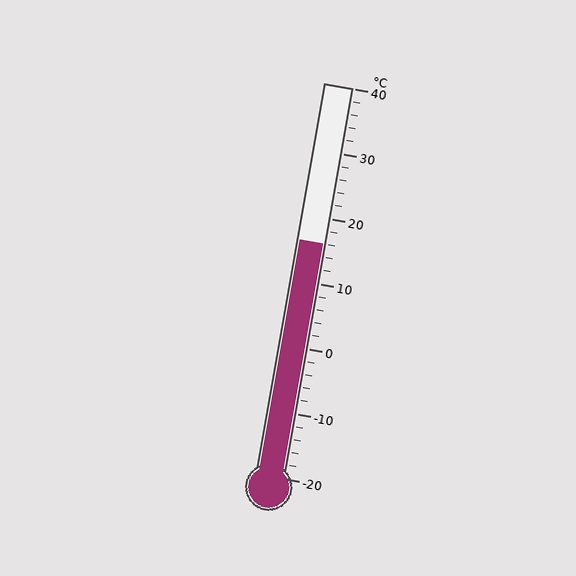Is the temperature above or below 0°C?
The temperature is above 0°C.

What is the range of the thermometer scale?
The thermometer scale ranges from -20°C to 40°C.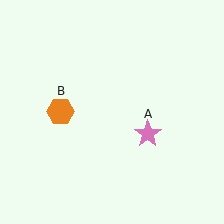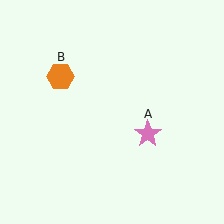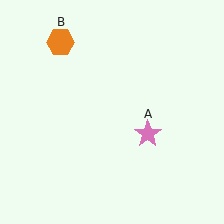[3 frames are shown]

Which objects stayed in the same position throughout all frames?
Pink star (object A) remained stationary.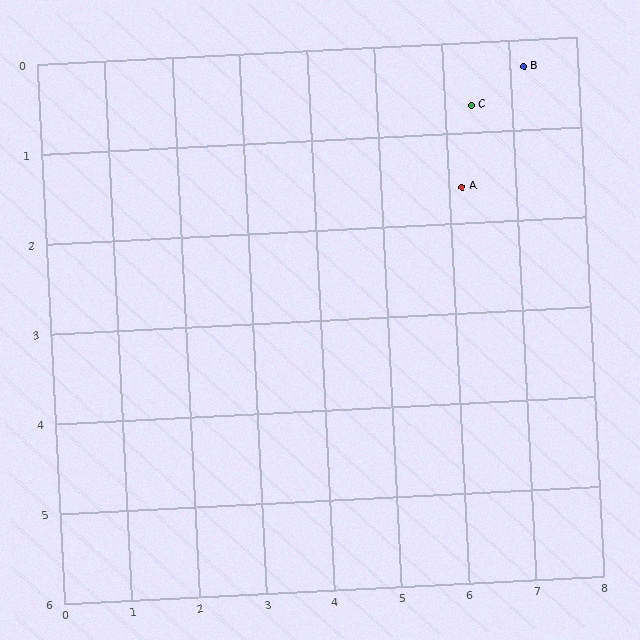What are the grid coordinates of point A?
Point A is at approximately (6.2, 1.6).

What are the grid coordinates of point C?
Point C is at approximately (6.4, 0.7).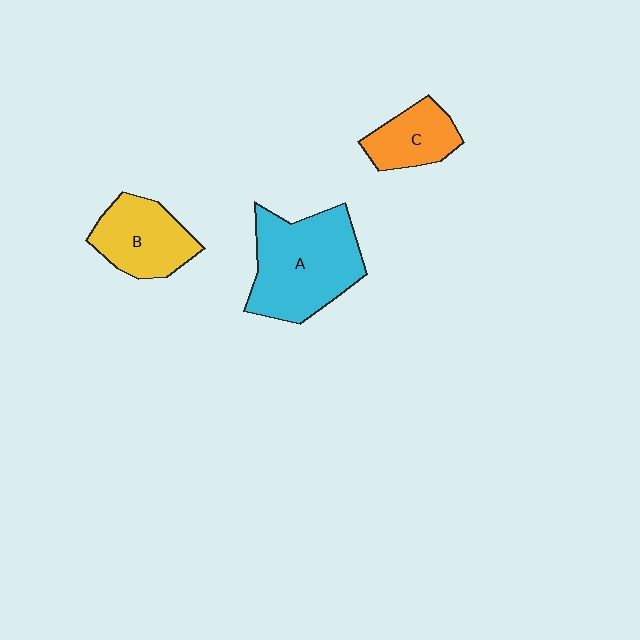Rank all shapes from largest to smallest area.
From largest to smallest: A (cyan), B (yellow), C (orange).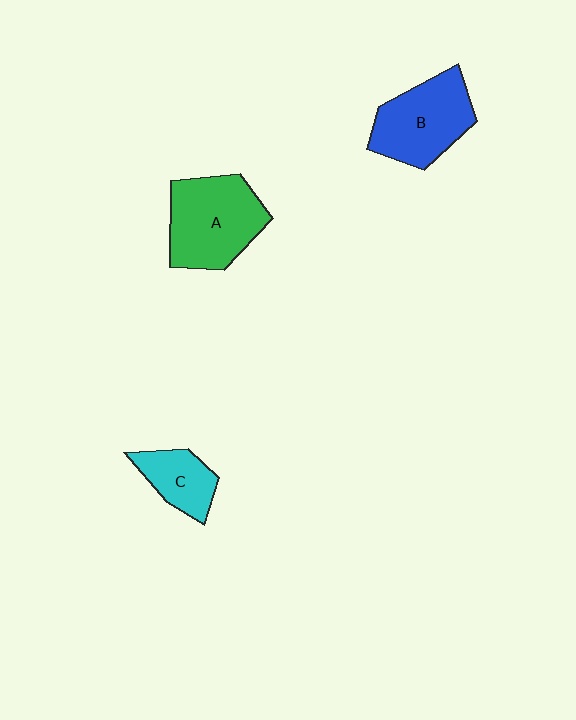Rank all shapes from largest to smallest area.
From largest to smallest: A (green), B (blue), C (cyan).